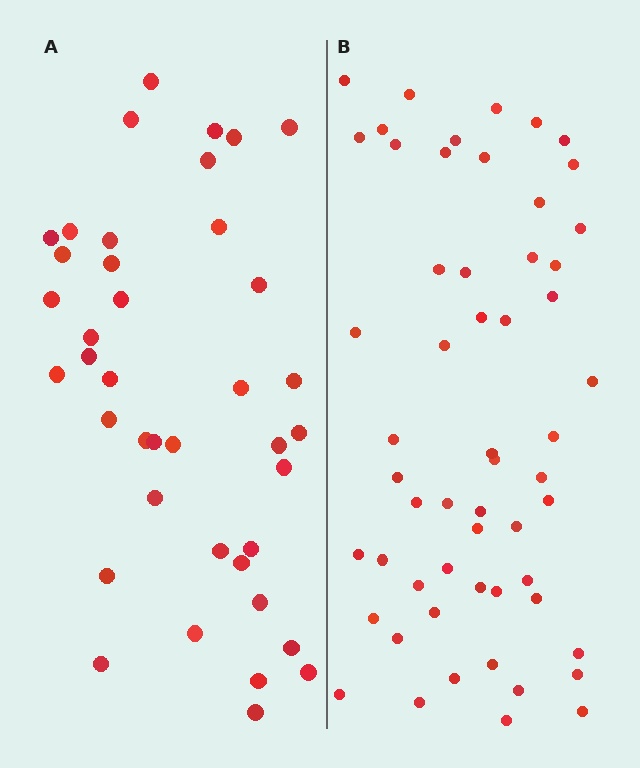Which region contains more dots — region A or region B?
Region B (the right region) has more dots.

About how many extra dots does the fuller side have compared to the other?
Region B has approximately 15 more dots than region A.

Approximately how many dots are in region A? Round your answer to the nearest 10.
About 40 dots.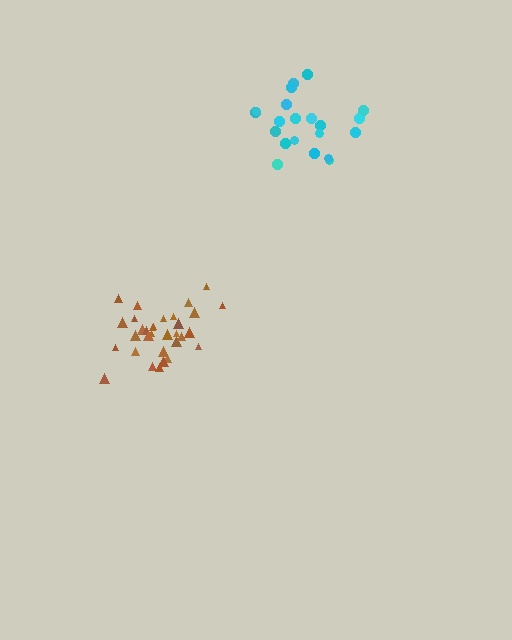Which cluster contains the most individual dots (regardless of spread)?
Brown (32).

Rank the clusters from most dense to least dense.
brown, cyan.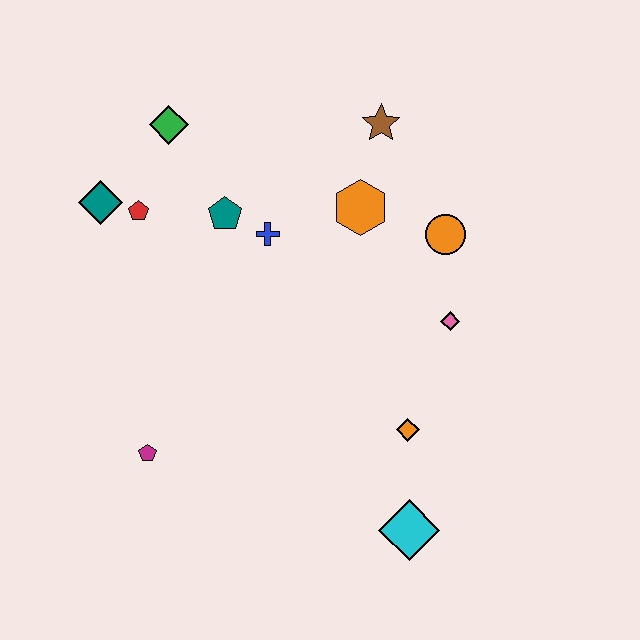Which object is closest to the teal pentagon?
The blue cross is closest to the teal pentagon.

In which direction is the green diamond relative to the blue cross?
The green diamond is above the blue cross.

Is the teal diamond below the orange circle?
No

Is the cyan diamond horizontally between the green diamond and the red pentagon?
No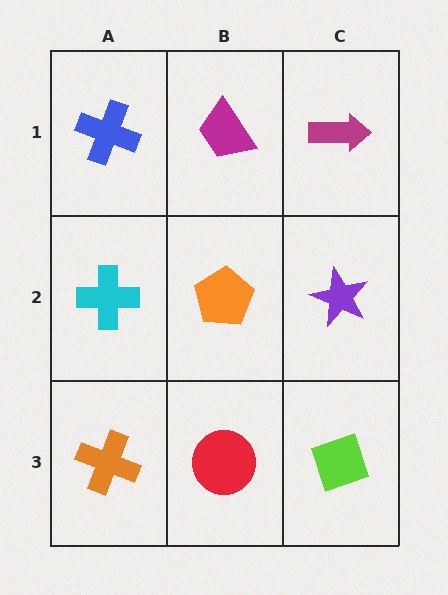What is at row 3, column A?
An orange cross.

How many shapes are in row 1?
3 shapes.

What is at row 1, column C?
A magenta arrow.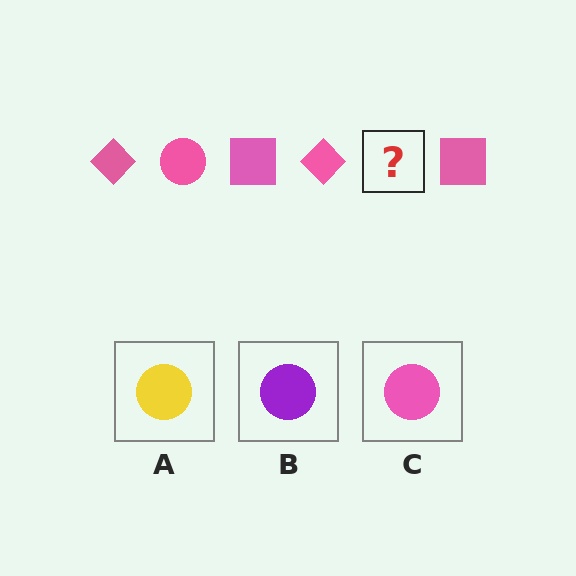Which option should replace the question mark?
Option C.